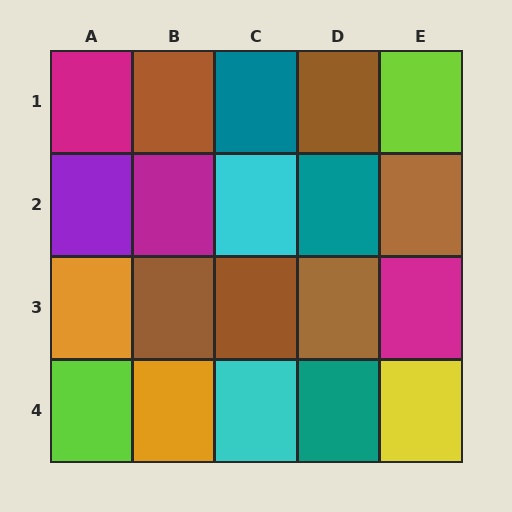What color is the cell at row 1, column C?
Teal.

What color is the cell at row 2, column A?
Purple.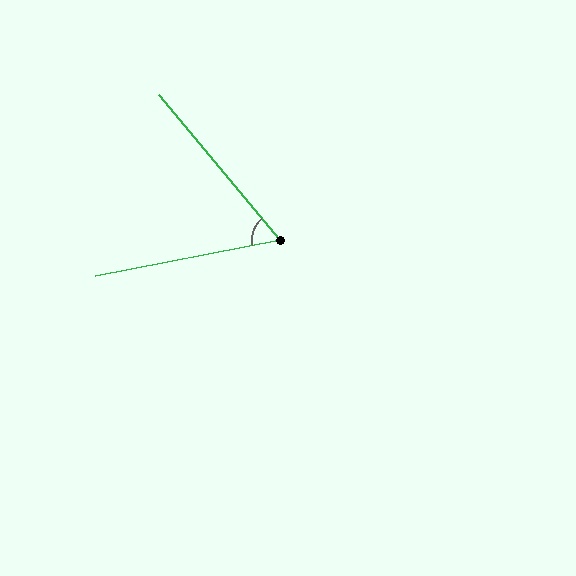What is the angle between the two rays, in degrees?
Approximately 61 degrees.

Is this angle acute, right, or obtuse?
It is acute.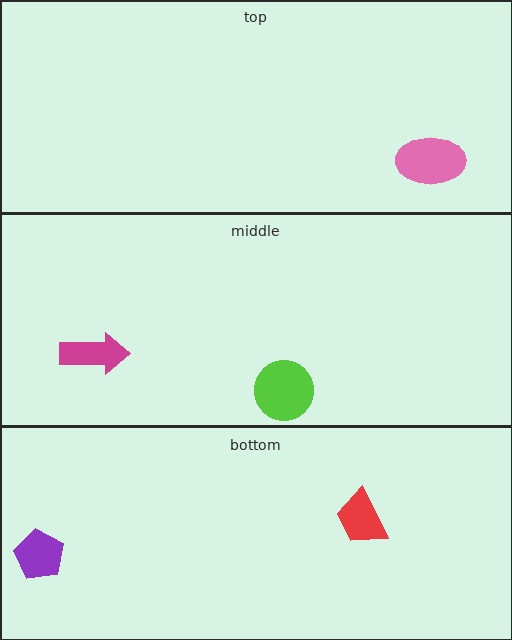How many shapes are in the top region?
1.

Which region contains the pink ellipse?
The top region.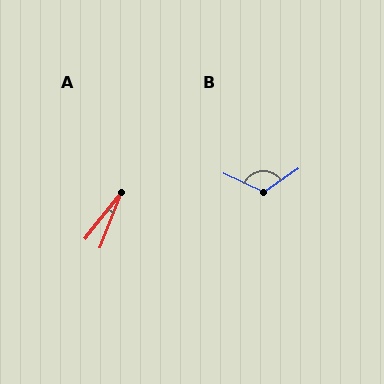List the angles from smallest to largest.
A (17°), B (120°).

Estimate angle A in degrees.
Approximately 17 degrees.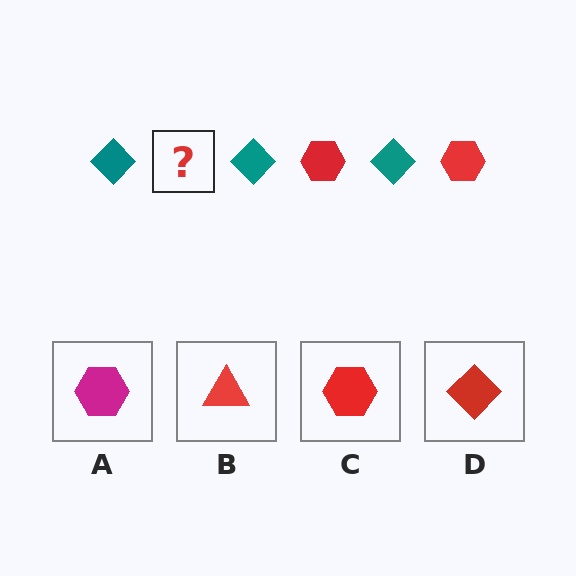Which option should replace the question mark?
Option C.